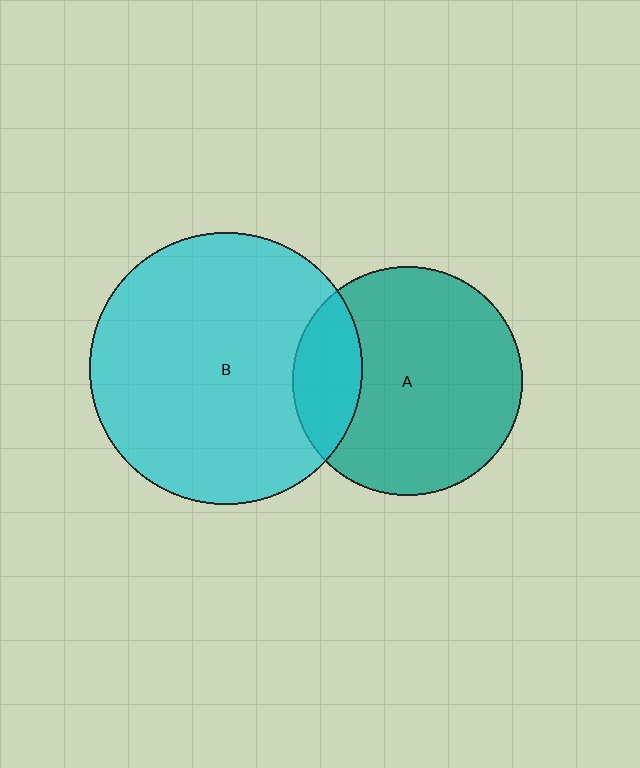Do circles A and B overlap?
Yes.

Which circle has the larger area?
Circle B (cyan).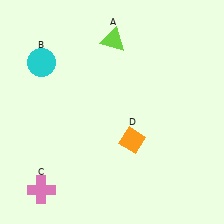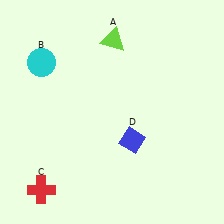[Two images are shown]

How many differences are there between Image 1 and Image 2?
There are 2 differences between the two images.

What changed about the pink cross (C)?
In Image 1, C is pink. In Image 2, it changed to red.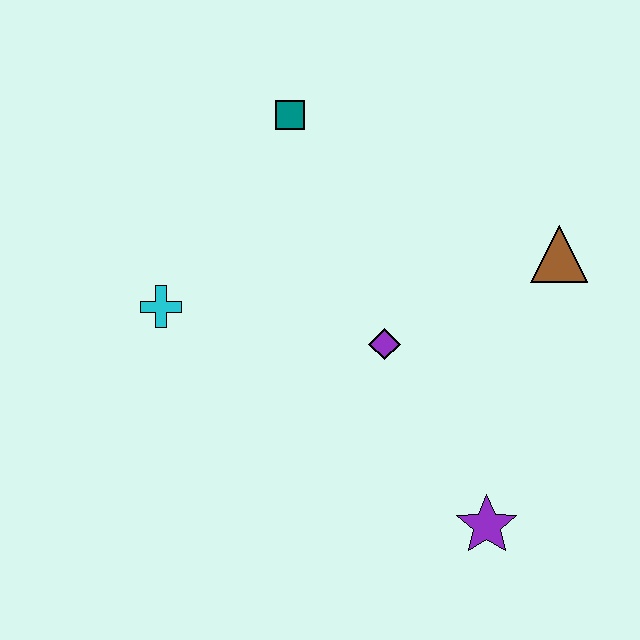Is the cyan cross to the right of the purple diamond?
No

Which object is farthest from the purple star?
The teal square is farthest from the purple star.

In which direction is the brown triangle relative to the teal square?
The brown triangle is to the right of the teal square.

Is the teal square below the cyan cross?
No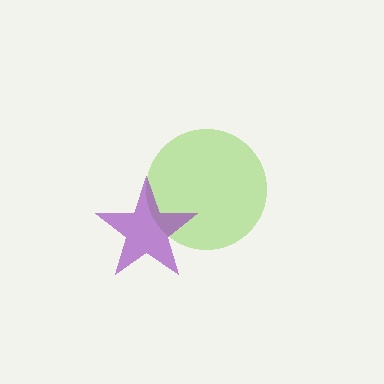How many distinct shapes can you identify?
There are 2 distinct shapes: a lime circle, a purple star.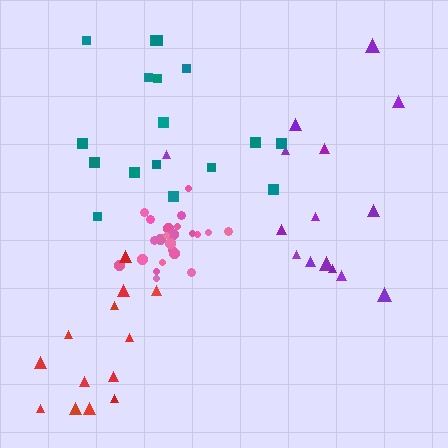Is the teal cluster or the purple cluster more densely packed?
Purple.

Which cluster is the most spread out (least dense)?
Red.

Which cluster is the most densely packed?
Pink.